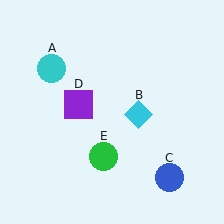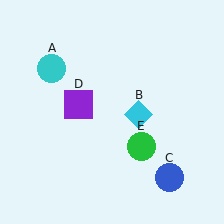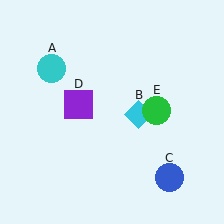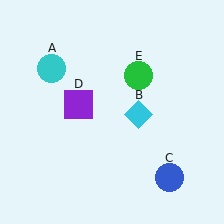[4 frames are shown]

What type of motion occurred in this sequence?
The green circle (object E) rotated counterclockwise around the center of the scene.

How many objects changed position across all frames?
1 object changed position: green circle (object E).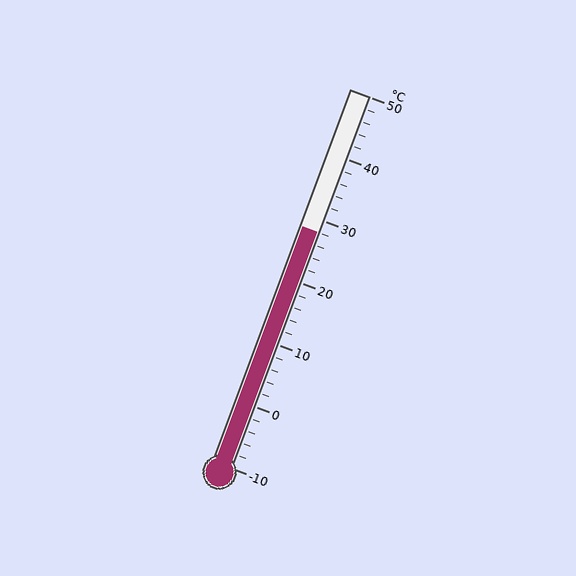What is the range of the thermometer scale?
The thermometer scale ranges from -10°C to 50°C.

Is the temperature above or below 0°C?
The temperature is above 0°C.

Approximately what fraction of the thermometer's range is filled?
The thermometer is filled to approximately 65% of its range.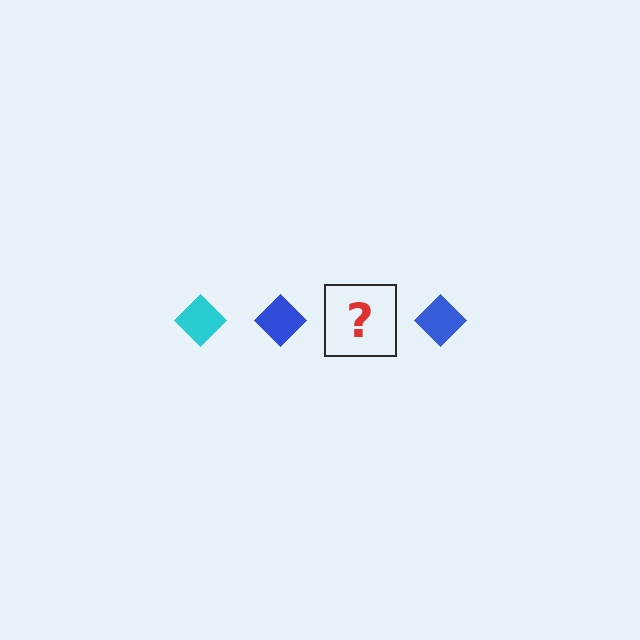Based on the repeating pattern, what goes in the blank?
The blank should be a cyan diamond.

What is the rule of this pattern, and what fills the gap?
The rule is that the pattern cycles through cyan, blue diamonds. The gap should be filled with a cyan diamond.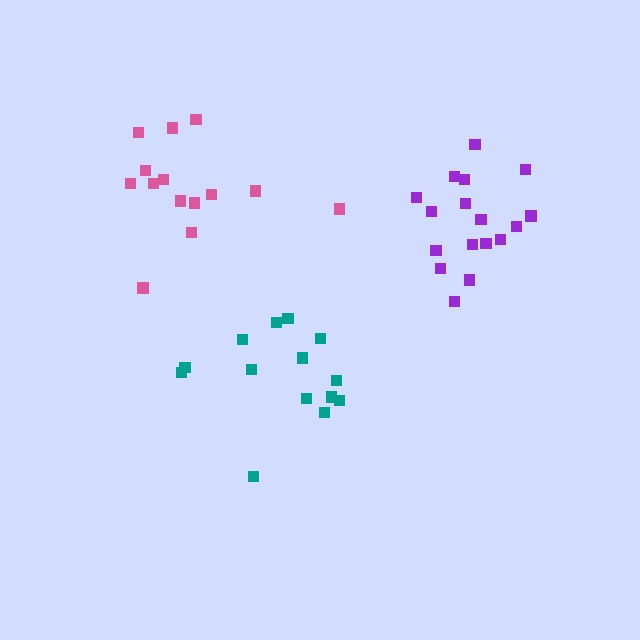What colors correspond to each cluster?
The clusters are colored: teal, pink, purple.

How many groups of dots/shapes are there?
There are 3 groups.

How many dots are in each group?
Group 1: 14 dots, Group 2: 14 dots, Group 3: 17 dots (45 total).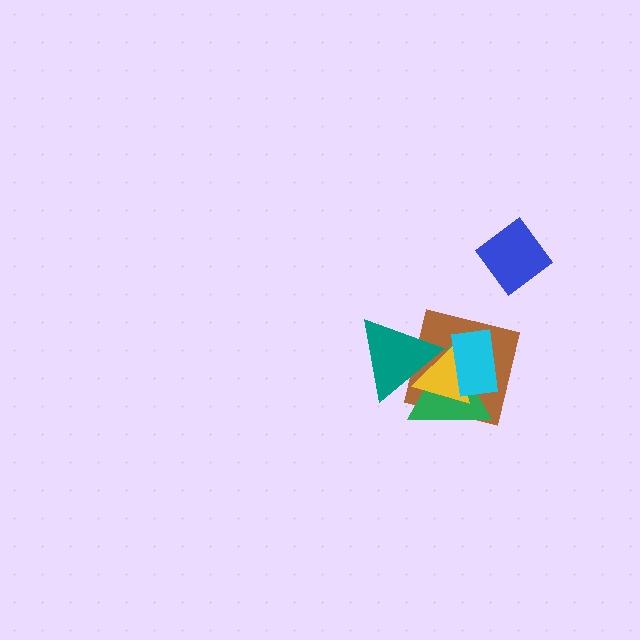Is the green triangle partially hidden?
Yes, it is partially covered by another shape.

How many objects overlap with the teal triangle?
3 objects overlap with the teal triangle.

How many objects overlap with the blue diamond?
0 objects overlap with the blue diamond.